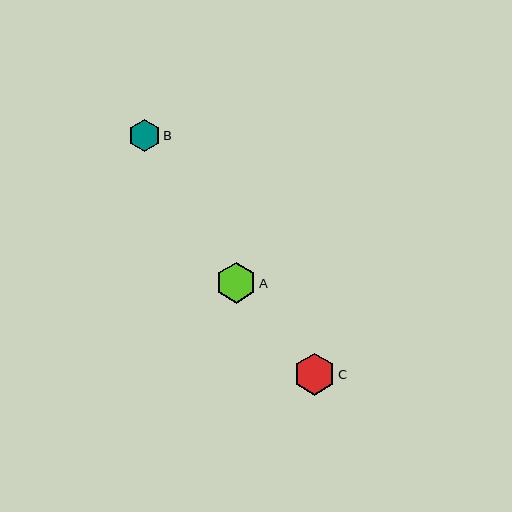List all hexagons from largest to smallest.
From largest to smallest: C, A, B.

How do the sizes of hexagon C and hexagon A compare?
Hexagon C and hexagon A are approximately the same size.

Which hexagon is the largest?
Hexagon C is the largest with a size of approximately 42 pixels.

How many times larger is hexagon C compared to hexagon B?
Hexagon C is approximately 1.3 times the size of hexagon B.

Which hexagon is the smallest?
Hexagon B is the smallest with a size of approximately 32 pixels.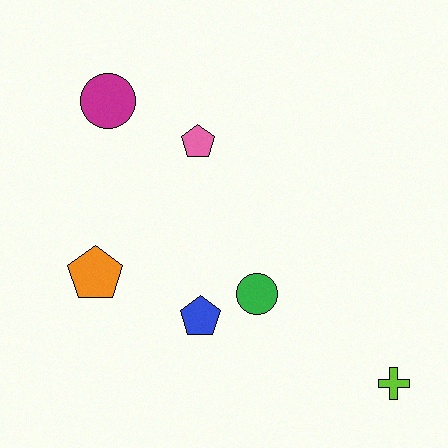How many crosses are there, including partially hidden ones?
There is 1 cross.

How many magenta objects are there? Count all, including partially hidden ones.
There is 1 magenta object.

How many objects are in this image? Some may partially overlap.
There are 6 objects.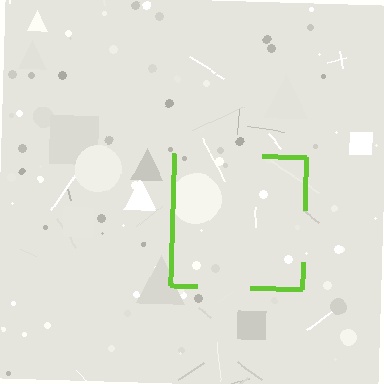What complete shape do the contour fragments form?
The contour fragments form a square.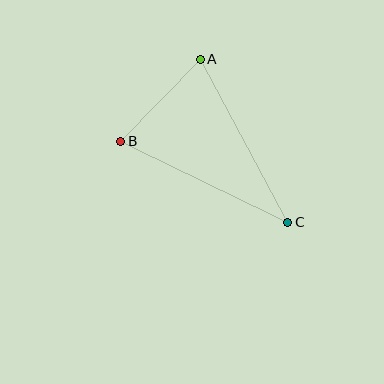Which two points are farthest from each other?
Points B and C are farthest from each other.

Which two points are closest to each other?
Points A and B are closest to each other.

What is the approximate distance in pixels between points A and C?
The distance between A and C is approximately 185 pixels.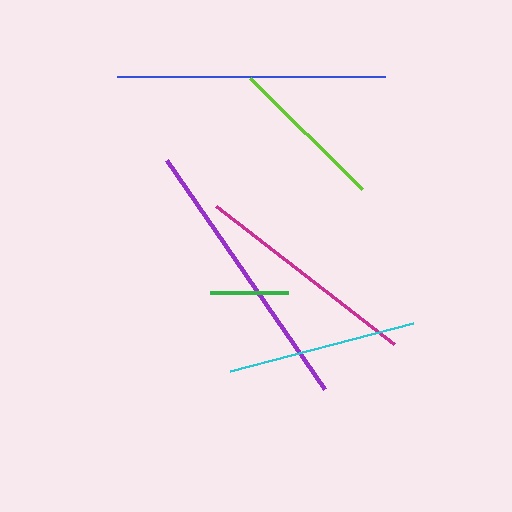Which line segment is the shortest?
The green line is the shortest at approximately 79 pixels.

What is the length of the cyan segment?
The cyan segment is approximately 190 pixels long.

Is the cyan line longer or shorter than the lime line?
The cyan line is longer than the lime line.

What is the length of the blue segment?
The blue segment is approximately 268 pixels long.